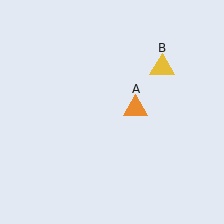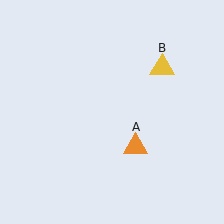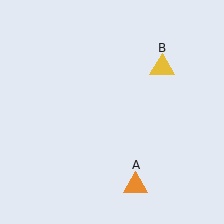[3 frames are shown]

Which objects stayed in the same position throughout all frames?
Yellow triangle (object B) remained stationary.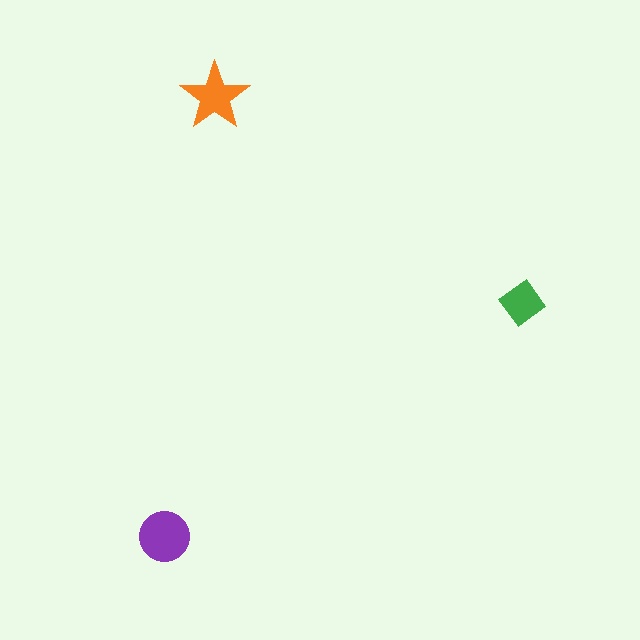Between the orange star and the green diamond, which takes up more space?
The orange star.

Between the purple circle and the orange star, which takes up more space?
The purple circle.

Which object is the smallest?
The green diamond.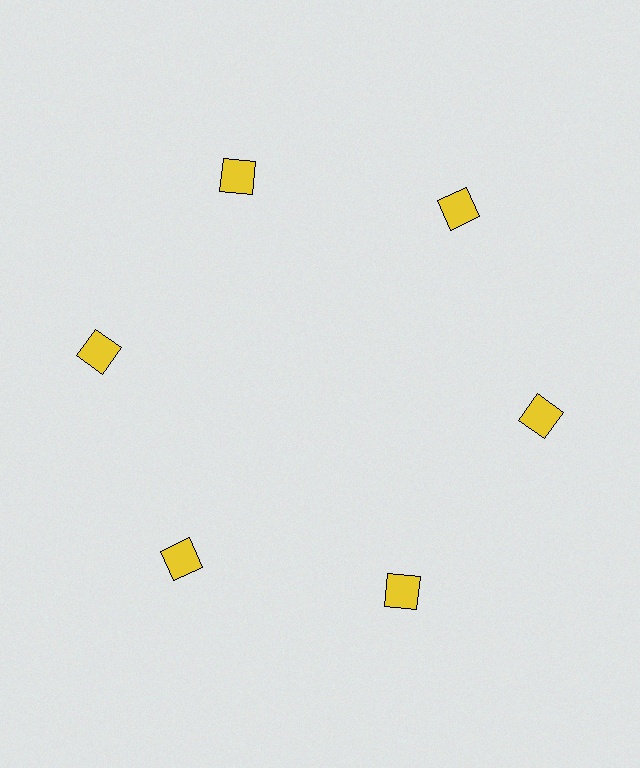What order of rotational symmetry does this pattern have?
This pattern has 6-fold rotational symmetry.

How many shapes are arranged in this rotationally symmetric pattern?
There are 6 shapes, arranged in 6 groups of 1.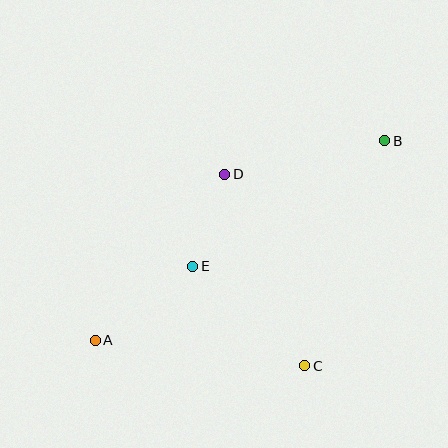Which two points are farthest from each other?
Points A and B are farthest from each other.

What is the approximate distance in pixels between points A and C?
The distance between A and C is approximately 211 pixels.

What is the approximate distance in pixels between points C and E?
The distance between C and E is approximately 150 pixels.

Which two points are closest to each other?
Points D and E are closest to each other.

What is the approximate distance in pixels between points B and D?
The distance between B and D is approximately 163 pixels.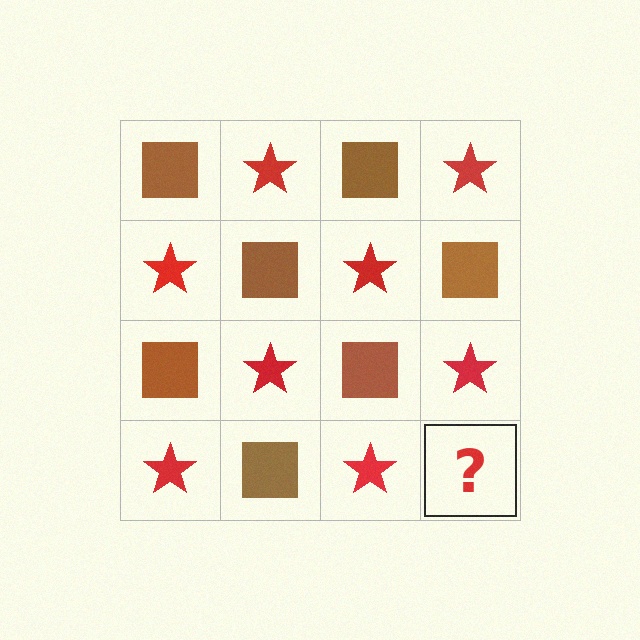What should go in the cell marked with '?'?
The missing cell should contain a brown square.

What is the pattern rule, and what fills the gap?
The rule is that it alternates brown square and red star in a checkerboard pattern. The gap should be filled with a brown square.